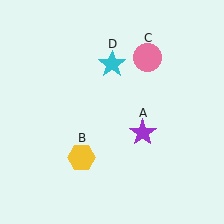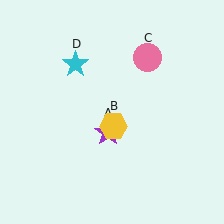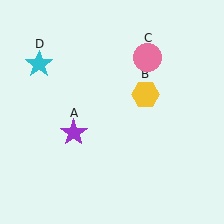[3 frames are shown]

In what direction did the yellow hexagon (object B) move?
The yellow hexagon (object B) moved up and to the right.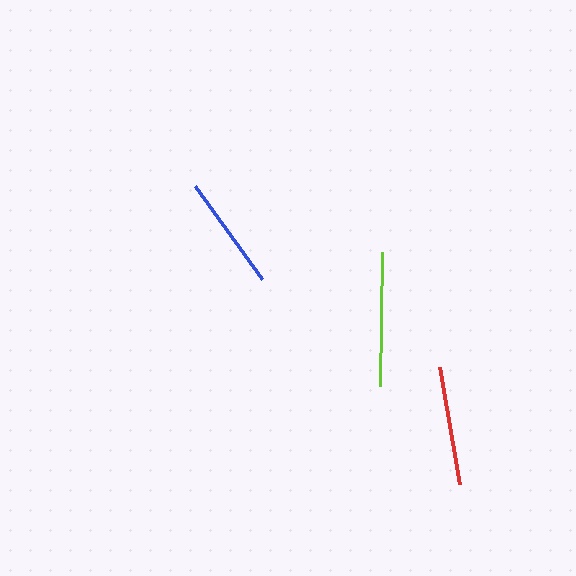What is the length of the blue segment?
The blue segment is approximately 115 pixels long.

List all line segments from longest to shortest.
From longest to shortest: lime, red, blue.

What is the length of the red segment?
The red segment is approximately 119 pixels long.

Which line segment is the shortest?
The blue line is the shortest at approximately 115 pixels.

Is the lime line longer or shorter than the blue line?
The lime line is longer than the blue line.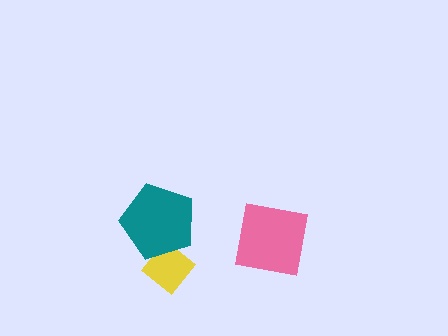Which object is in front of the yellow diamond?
The teal pentagon is in front of the yellow diamond.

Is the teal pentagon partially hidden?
No, no other shape covers it.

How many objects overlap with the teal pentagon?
1 object overlaps with the teal pentagon.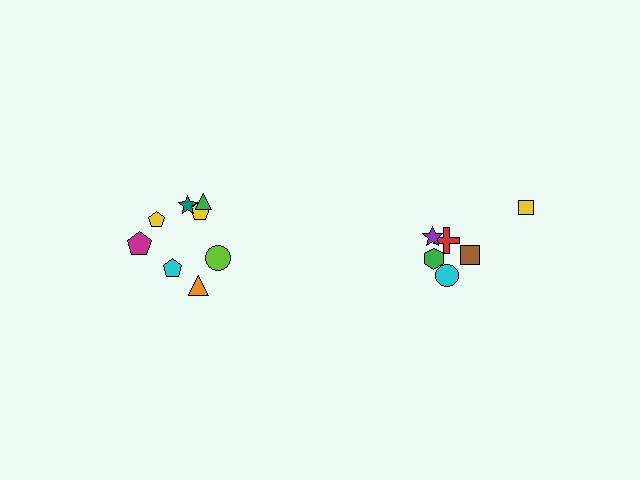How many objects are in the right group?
There are 6 objects.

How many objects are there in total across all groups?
There are 14 objects.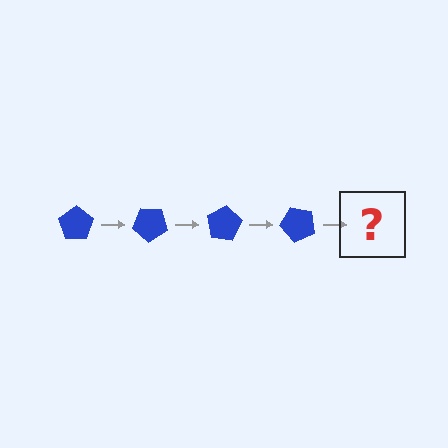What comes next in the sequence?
The next element should be a blue pentagon rotated 160 degrees.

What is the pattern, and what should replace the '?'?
The pattern is that the pentagon rotates 40 degrees each step. The '?' should be a blue pentagon rotated 160 degrees.